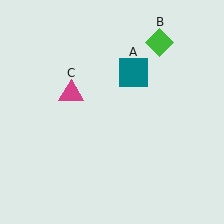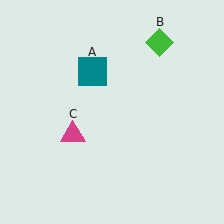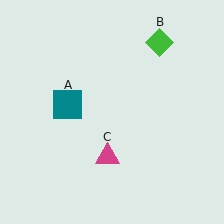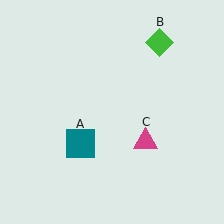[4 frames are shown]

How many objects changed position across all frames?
2 objects changed position: teal square (object A), magenta triangle (object C).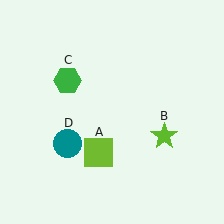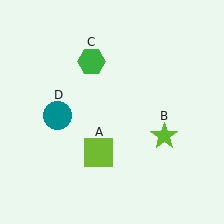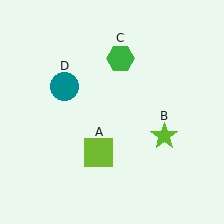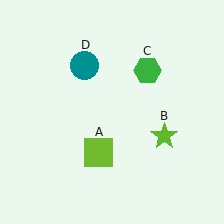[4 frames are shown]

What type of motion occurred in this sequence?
The green hexagon (object C), teal circle (object D) rotated clockwise around the center of the scene.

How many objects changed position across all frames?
2 objects changed position: green hexagon (object C), teal circle (object D).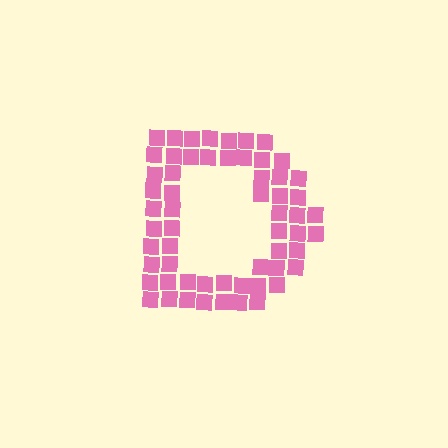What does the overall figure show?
The overall figure shows the letter D.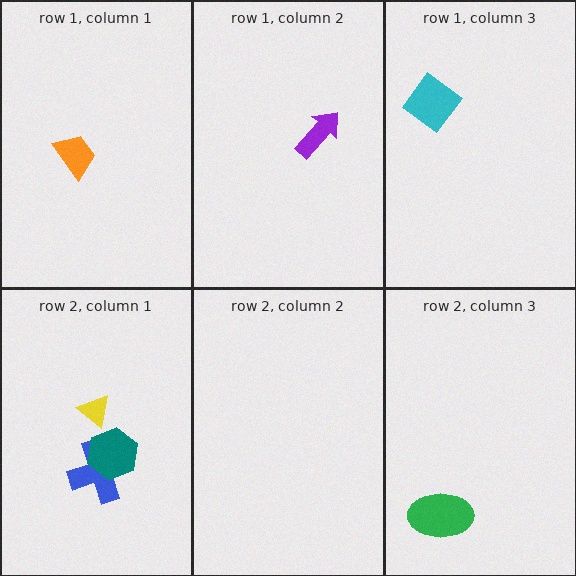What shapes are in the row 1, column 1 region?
The orange trapezoid.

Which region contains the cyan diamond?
The row 1, column 3 region.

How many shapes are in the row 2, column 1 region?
3.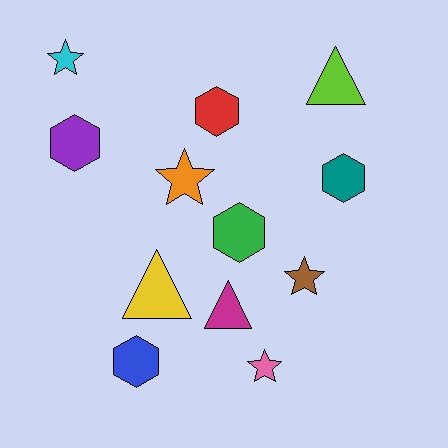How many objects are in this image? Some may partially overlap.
There are 12 objects.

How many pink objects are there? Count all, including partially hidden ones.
There is 1 pink object.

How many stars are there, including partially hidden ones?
There are 4 stars.